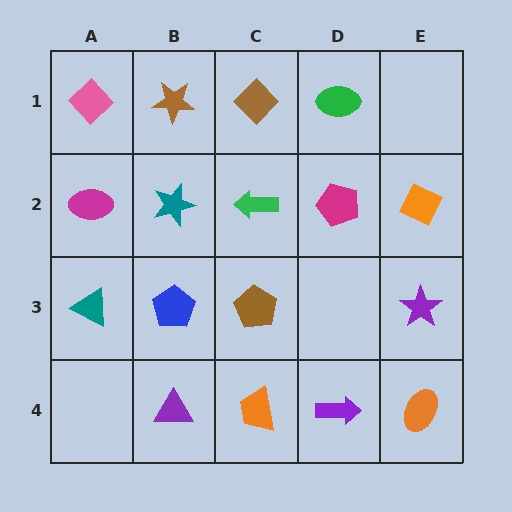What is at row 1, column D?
A green ellipse.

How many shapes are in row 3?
4 shapes.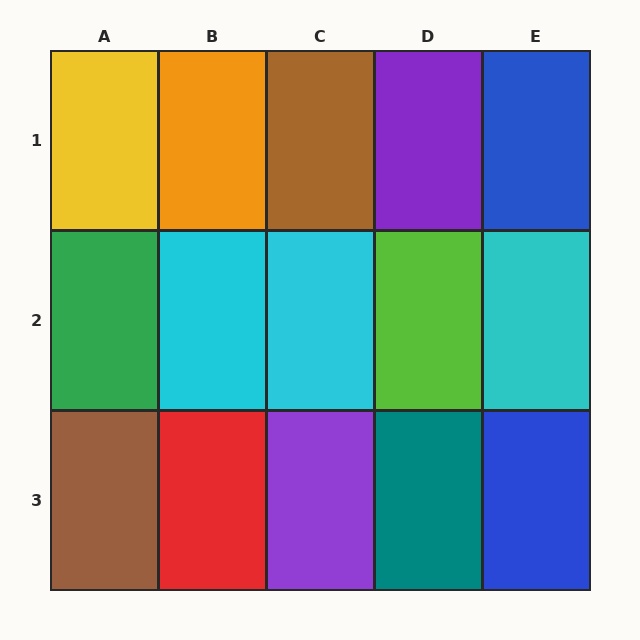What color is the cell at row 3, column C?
Purple.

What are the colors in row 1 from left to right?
Yellow, orange, brown, purple, blue.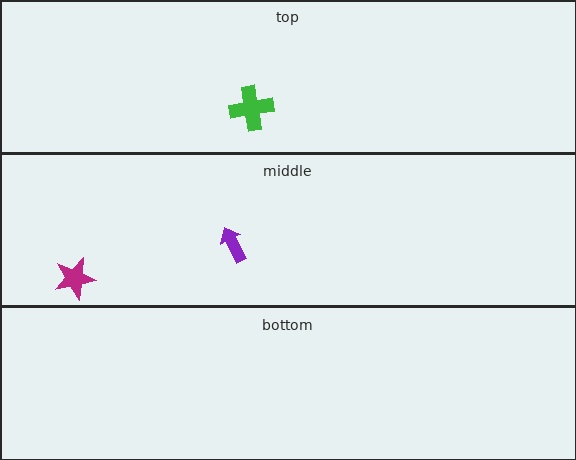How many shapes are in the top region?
1.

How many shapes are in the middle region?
2.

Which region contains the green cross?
The top region.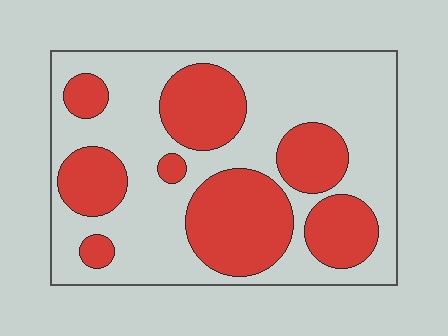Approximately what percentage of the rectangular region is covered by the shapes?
Approximately 40%.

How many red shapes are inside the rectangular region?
8.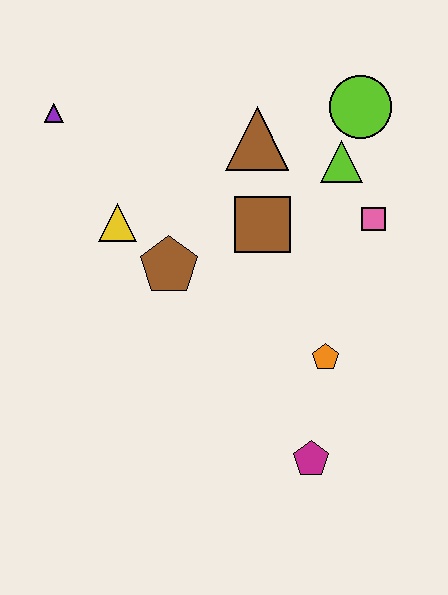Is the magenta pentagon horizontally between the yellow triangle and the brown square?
No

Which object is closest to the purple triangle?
The yellow triangle is closest to the purple triangle.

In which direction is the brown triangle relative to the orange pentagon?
The brown triangle is above the orange pentagon.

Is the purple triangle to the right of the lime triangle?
No